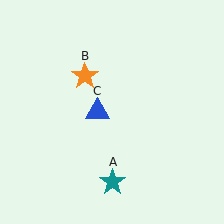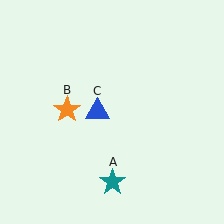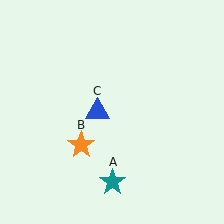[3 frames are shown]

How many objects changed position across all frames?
1 object changed position: orange star (object B).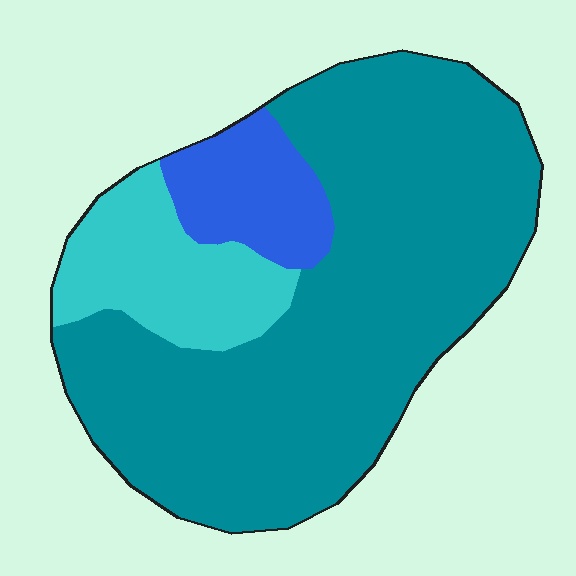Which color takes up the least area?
Blue, at roughly 10%.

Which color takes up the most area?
Teal, at roughly 70%.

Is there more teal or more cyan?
Teal.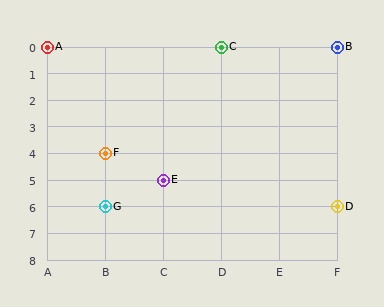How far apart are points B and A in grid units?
Points B and A are 5 columns apart.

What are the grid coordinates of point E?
Point E is at grid coordinates (C, 5).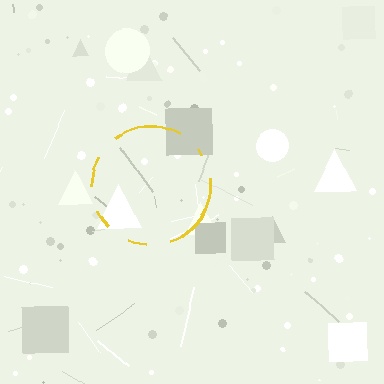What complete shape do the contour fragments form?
The contour fragments form a circle.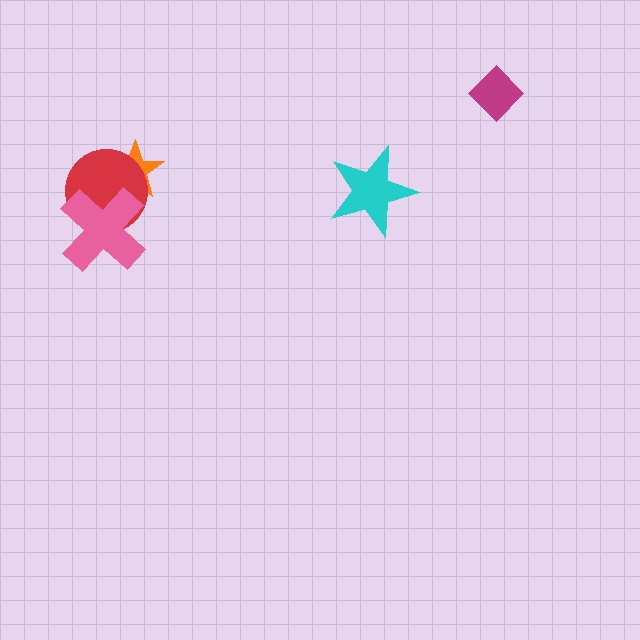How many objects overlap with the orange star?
2 objects overlap with the orange star.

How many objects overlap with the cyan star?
0 objects overlap with the cyan star.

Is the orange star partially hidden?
Yes, it is partially covered by another shape.